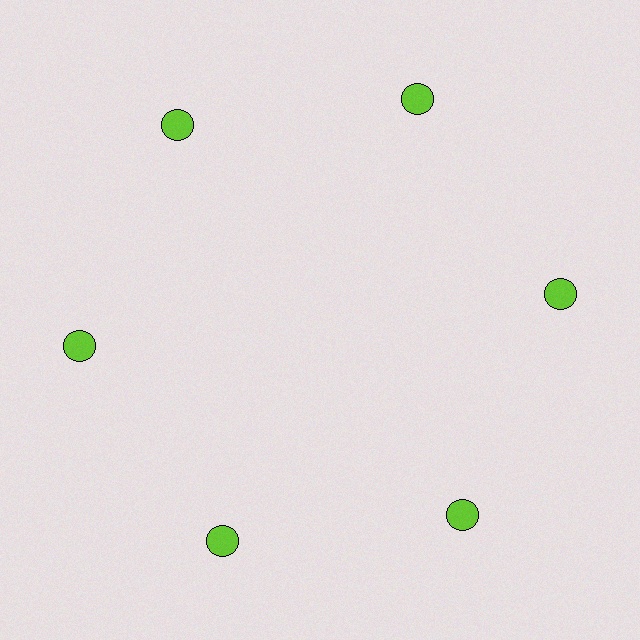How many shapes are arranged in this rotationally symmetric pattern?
There are 6 shapes, arranged in 6 groups of 1.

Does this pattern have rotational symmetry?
Yes, this pattern has 6-fold rotational symmetry. It looks the same after rotating 60 degrees around the center.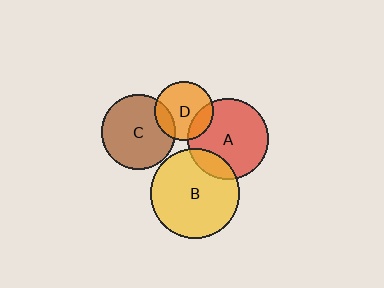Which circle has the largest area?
Circle B (yellow).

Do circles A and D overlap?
Yes.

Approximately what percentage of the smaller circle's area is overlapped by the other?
Approximately 20%.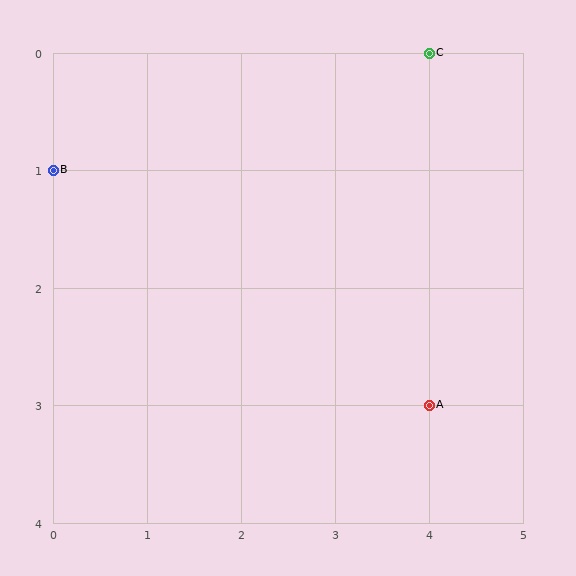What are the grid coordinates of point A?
Point A is at grid coordinates (4, 3).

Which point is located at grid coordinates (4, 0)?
Point C is at (4, 0).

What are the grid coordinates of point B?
Point B is at grid coordinates (0, 1).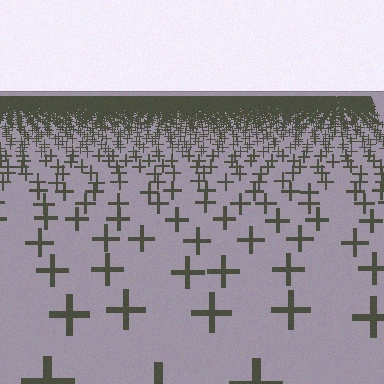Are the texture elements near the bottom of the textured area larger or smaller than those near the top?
Larger. Near the bottom, elements are closer to the viewer and appear at a bigger on-screen size.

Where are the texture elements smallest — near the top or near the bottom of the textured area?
Near the top.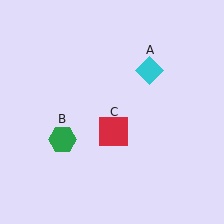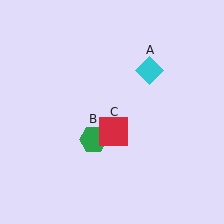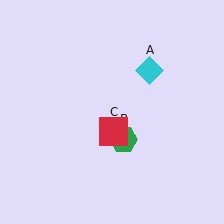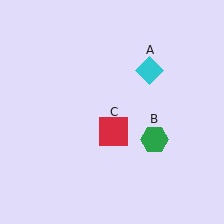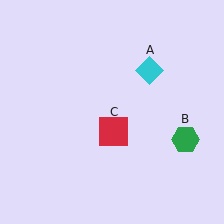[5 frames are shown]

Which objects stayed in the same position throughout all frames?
Cyan diamond (object A) and red square (object C) remained stationary.